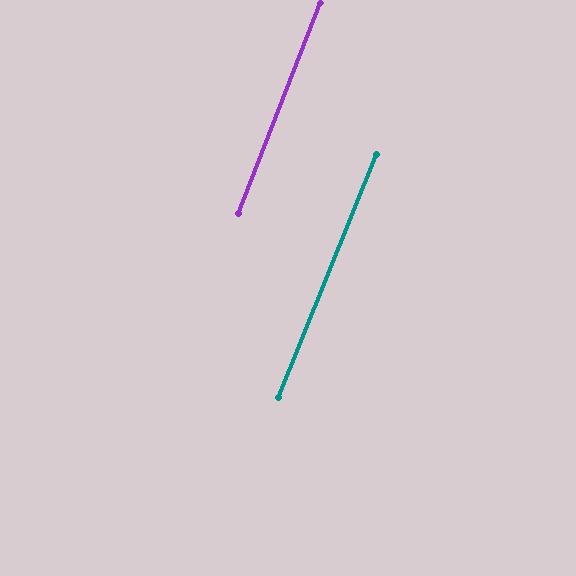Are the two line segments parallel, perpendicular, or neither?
Parallel — their directions differ by only 1.0°.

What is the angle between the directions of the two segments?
Approximately 1 degree.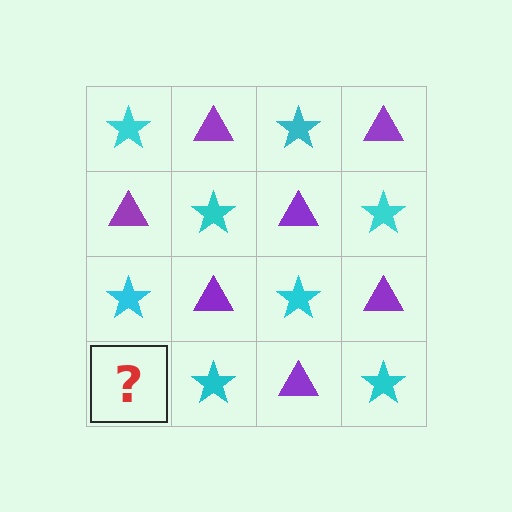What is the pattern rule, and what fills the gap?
The rule is that it alternates cyan star and purple triangle in a checkerboard pattern. The gap should be filled with a purple triangle.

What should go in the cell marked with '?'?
The missing cell should contain a purple triangle.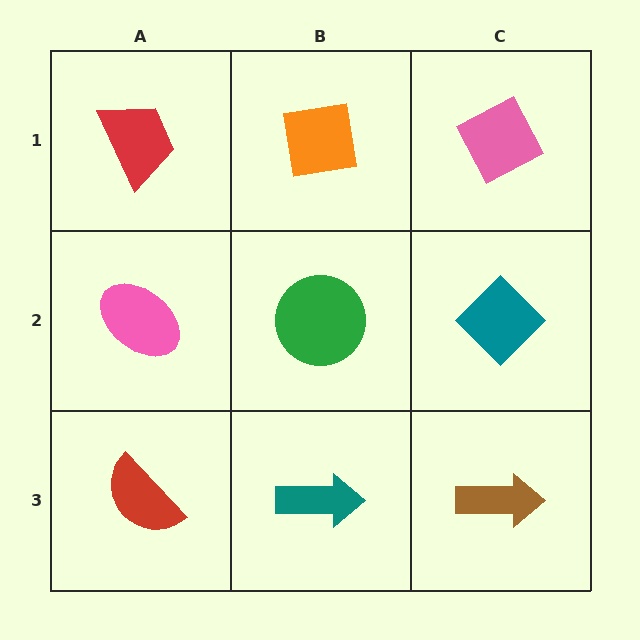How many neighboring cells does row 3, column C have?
2.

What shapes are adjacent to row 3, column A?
A pink ellipse (row 2, column A), a teal arrow (row 3, column B).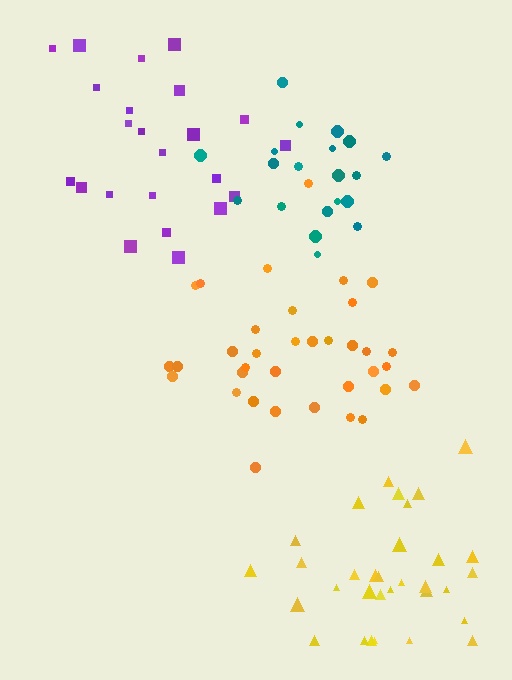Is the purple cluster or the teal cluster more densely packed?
Teal.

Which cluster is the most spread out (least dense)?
Purple.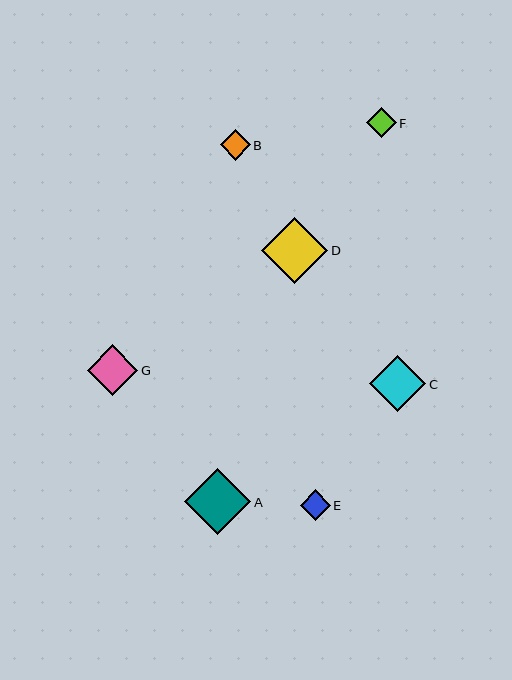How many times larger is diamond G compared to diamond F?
Diamond G is approximately 1.7 times the size of diamond F.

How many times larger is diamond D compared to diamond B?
Diamond D is approximately 2.2 times the size of diamond B.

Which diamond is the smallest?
Diamond E is the smallest with a size of approximately 30 pixels.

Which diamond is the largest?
Diamond A is the largest with a size of approximately 66 pixels.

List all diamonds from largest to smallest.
From largest to smallest: A, D, C, G, B, F, E.